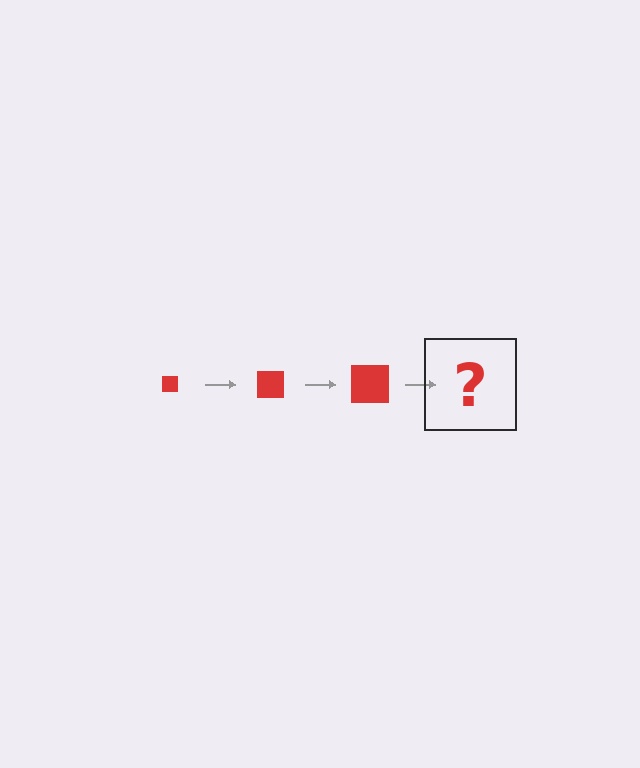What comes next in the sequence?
The next element should be a red square, larger than the previous one.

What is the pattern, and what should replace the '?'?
The pattern is that the square gets progressively larger each step. The '?' should be a red square, larger than the previous one.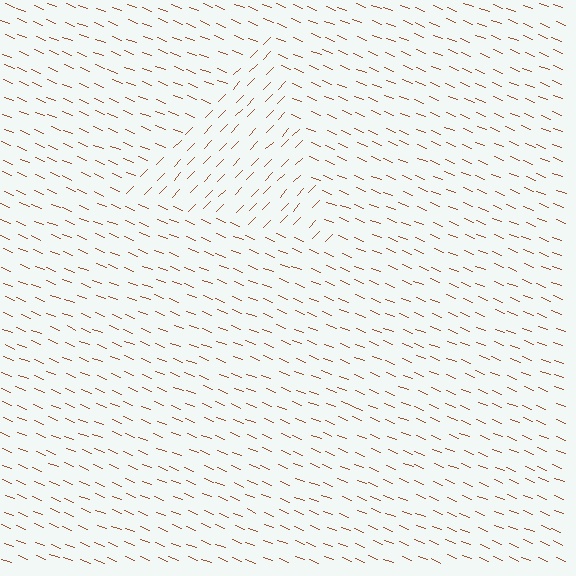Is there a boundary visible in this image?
Yes, there is a texture boundary formed by a change in line orientation.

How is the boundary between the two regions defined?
The boundary is defined purely by a change in line orientation (approximately 67 degrees difference). All lines are the same color and thickness.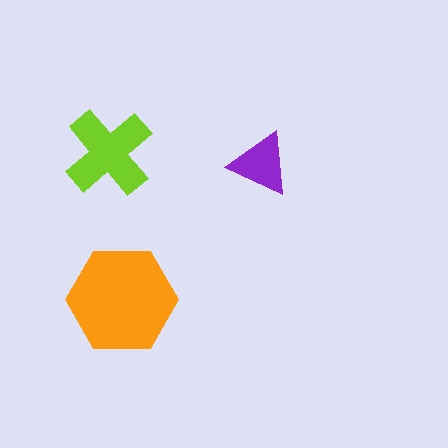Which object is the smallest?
The purple triangle.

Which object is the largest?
The orange hexagon.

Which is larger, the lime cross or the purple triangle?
The lime cross.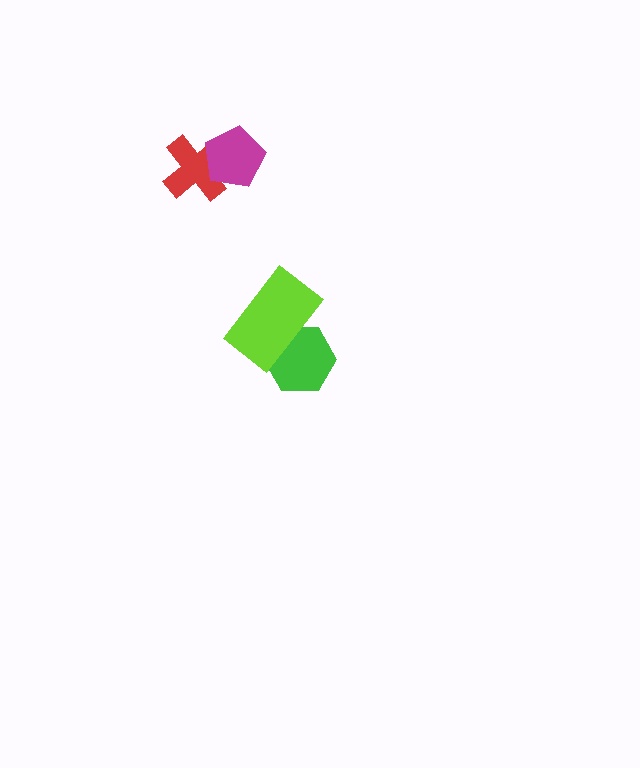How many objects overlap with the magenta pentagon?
1 object overlaps with the magenta pentagon.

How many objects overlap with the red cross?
1 object overlaps with the red cross.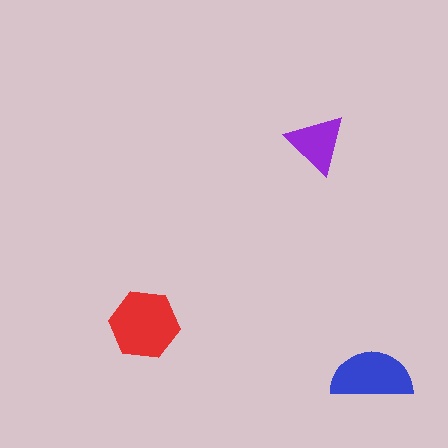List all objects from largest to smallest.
The red hexagon, the blue semicircle, the purple triangle.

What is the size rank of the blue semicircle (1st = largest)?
2nd.